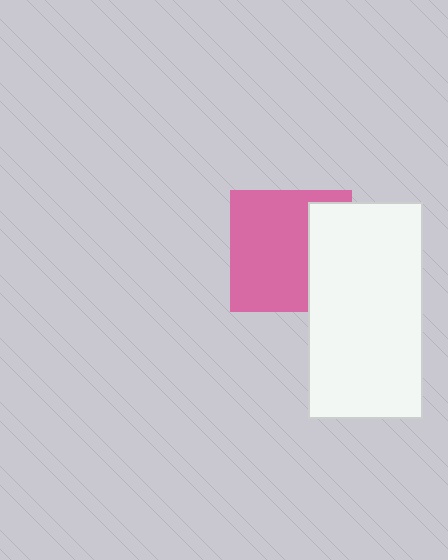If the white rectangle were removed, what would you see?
You would see the complete pink square.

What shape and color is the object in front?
The object in front is a white rectangle.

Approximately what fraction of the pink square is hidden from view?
Roughly 33% of the pink square is hidden behind the white rectangle.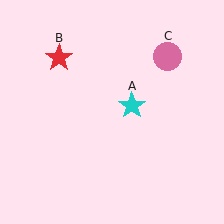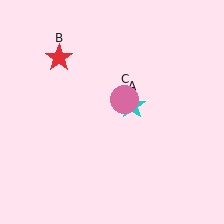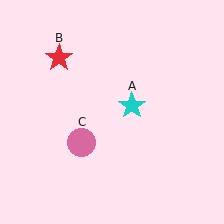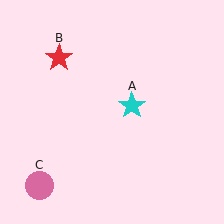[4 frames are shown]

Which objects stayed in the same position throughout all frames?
Cyan star (object A) and red star (object B) remained stationary.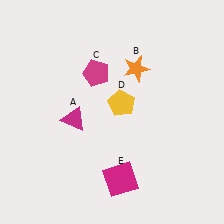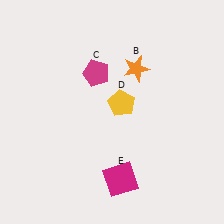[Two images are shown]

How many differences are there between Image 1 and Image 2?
There is 1 difference between the two images.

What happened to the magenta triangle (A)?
The magenta triangle (A) was removed in Image 2. It was in the bottom-left area of Image 1.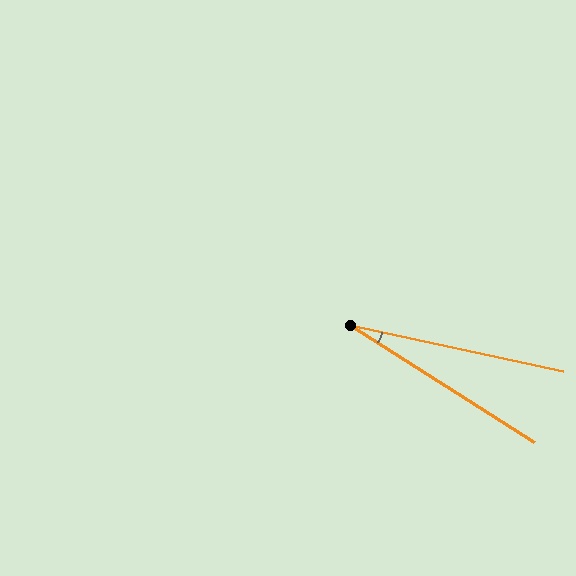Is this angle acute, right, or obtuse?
It is acute.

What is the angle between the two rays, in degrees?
Approximately 20 degrees.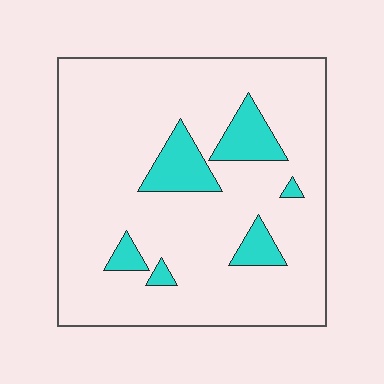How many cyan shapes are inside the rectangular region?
6.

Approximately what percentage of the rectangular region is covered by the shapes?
Approximately 15%.